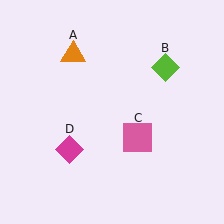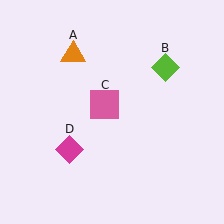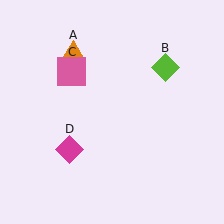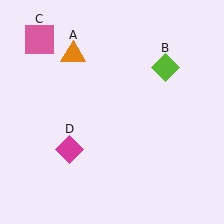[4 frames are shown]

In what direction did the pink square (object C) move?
The pink square (object C) moved up and to the left.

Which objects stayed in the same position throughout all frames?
Orange triangle (object A) and lime diamond (object B) and magenta diamond (object D) remained stationary.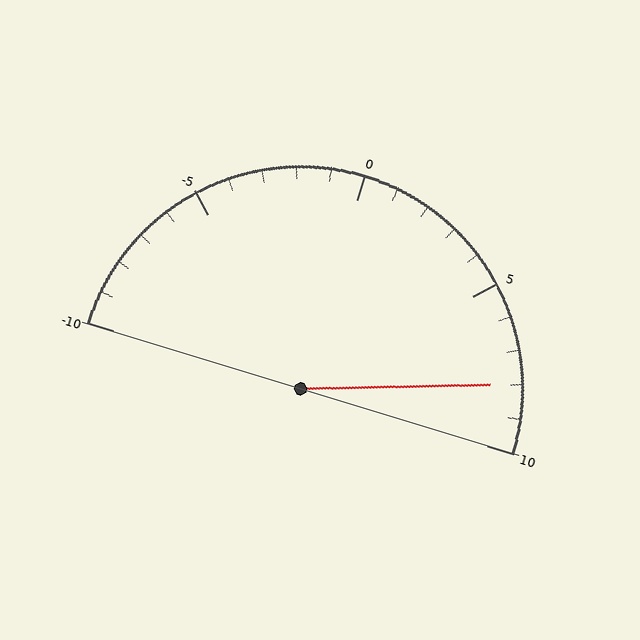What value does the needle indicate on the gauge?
The needle indicates approximately 8.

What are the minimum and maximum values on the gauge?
The gauge ranges from -10 to 10.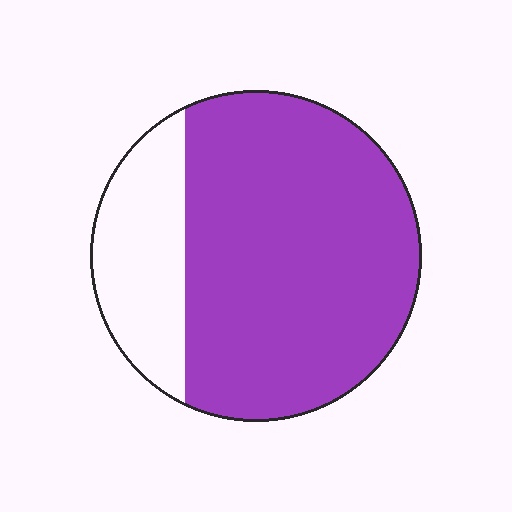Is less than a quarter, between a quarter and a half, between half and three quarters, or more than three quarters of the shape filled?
More than three quarters.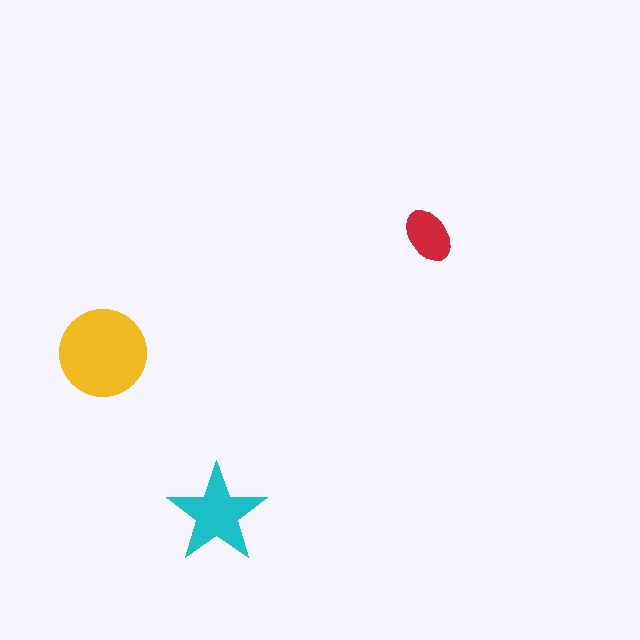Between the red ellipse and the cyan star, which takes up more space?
The cyan star.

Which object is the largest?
The yellow circle.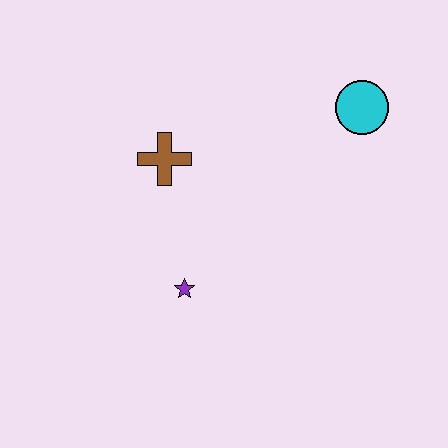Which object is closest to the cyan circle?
The brown cross is closest to the cyan circle.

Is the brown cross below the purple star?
No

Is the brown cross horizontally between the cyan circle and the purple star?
No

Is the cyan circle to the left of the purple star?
No